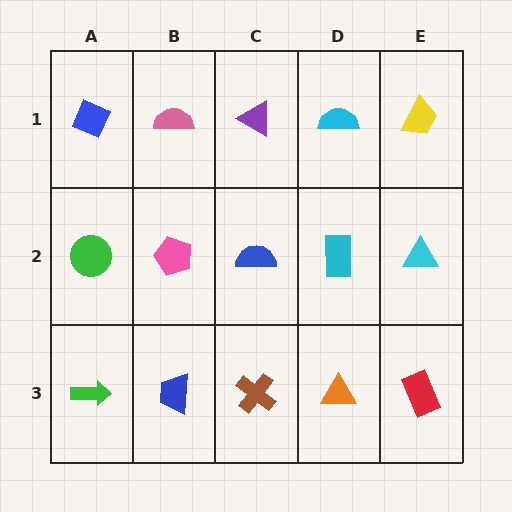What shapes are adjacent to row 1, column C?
A blue semicircle (row 2, column C), a pink semicircle (row 1, column B), a cyan semicircle (row 1, column D).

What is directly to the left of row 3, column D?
A brown cross.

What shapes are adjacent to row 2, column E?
A yellow trapezoid (row 1, column E), a red rectangle (row 3, column E), a cyan rectangle (row 2, column D).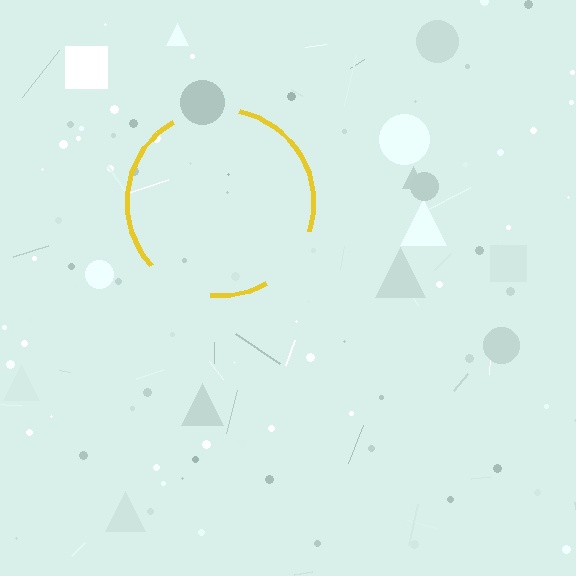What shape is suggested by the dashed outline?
The dashed outline suggests a circle.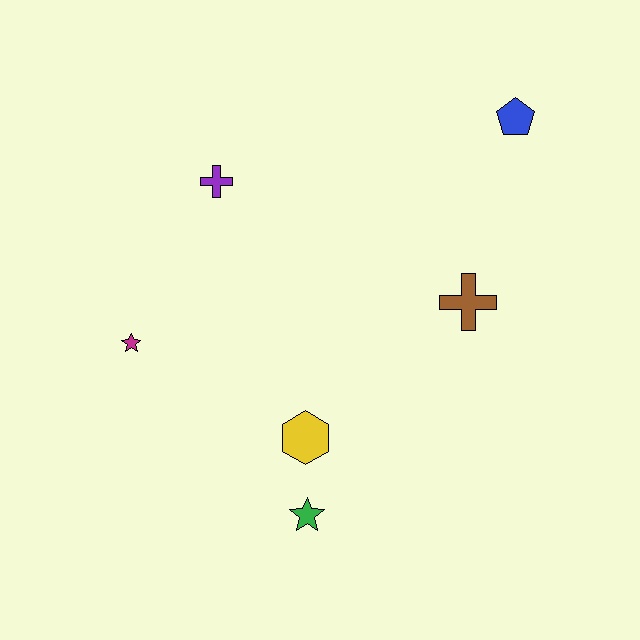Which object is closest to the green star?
The yellow hexagon is closest to the green star.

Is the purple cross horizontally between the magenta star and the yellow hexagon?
Yes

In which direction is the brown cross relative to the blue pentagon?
The brown cross is below the blue pentagon.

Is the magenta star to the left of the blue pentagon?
Yes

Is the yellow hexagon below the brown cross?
Yes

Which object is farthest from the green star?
The blue pentagon is farthest from the green star.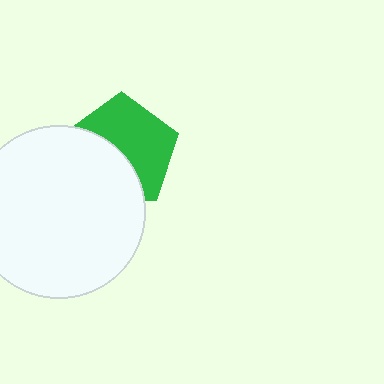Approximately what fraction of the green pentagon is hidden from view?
Roughly 44% of the green pentagon is hidden behind the white circle.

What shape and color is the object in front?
The object in front is a white circle.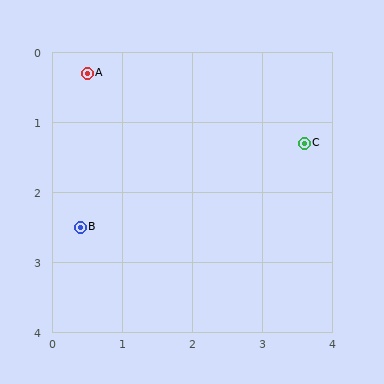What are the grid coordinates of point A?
Point A is at approximately (0.5, 0.3).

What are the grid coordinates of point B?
Point B is at approximately (0.4, 2.5).